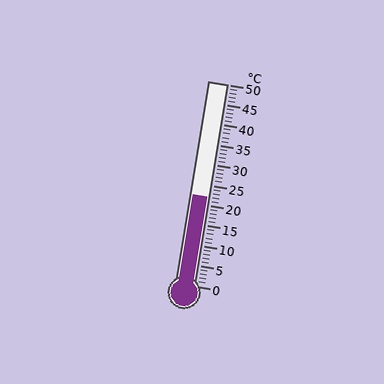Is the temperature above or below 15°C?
The temperature is above 15°C.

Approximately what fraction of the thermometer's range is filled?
The thermometer is filled to approximately 45% of its range.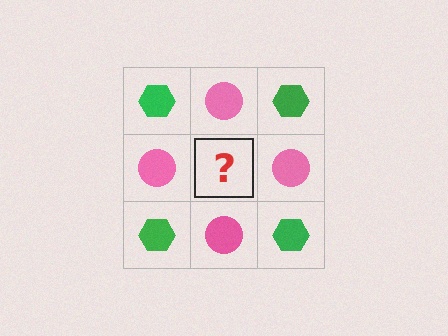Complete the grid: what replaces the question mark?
The question mark should be replaced with a green hexagon.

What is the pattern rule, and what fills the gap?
The rule is that it alternates green hexagon and pink circle in a checkerboard pattern. The gap should be filled with a green hexagon.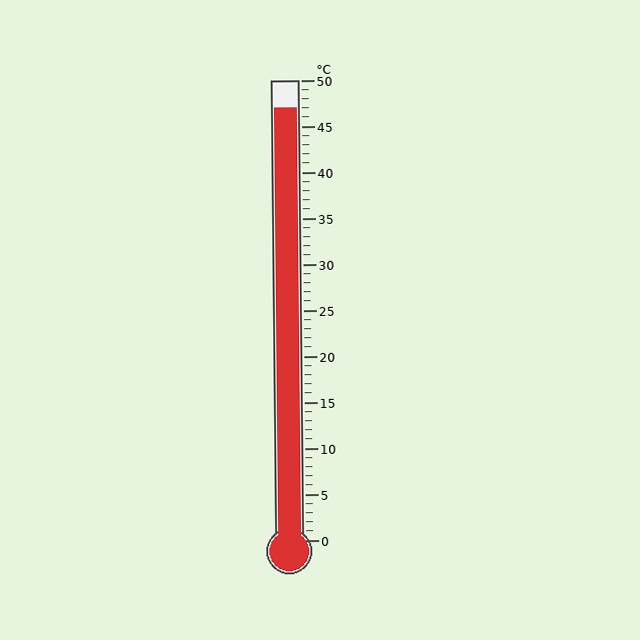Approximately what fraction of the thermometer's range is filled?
The thermometer is filled to approximately 95% of its range.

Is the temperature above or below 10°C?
The temperature is above 10°C.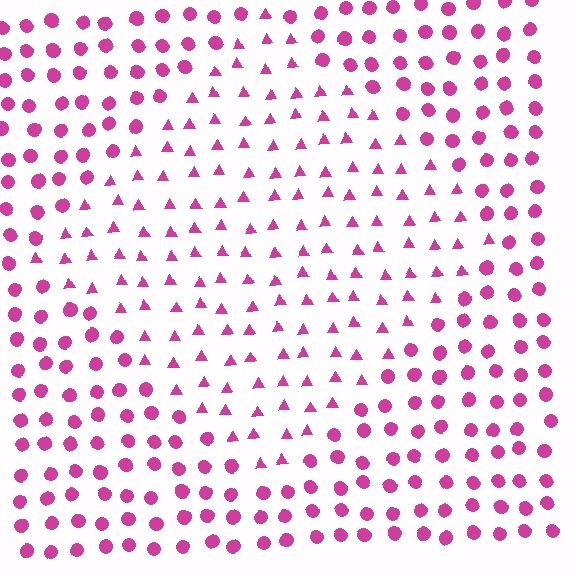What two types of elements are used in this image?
The image uses triangles inside the diamond region and circles outside it.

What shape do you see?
I see a diamond.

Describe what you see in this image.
The image is filled with small magenta elements arranged in a uniform grid. A diamond-shaped region contains triangles, while the surrounding area contains circles. The boundary is defined purely by the change in element shape.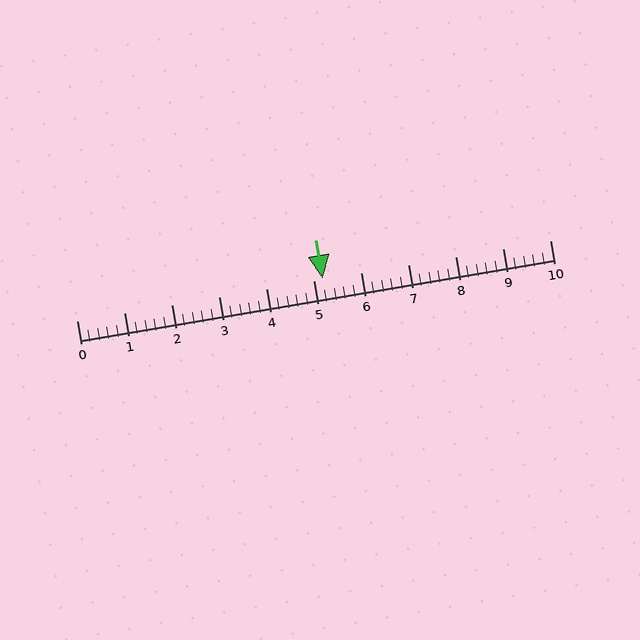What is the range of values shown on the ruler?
The ruler shows values from 0 to 10.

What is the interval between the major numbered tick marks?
The major tick marks are spaced 1 units apart.